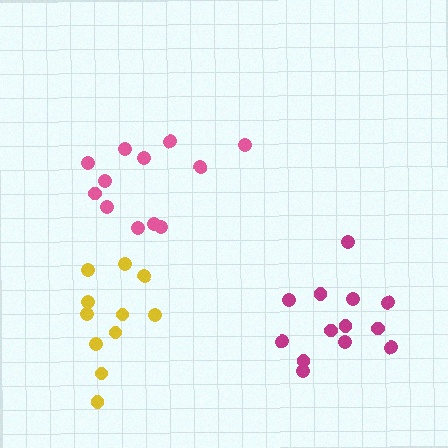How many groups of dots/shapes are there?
There are 3 groups.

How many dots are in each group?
Group 1: 11 dots, Group 2: 12 dots, Group 3: 13 dots (36 total).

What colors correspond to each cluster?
The clusters are colored: yellow, pink, magenta.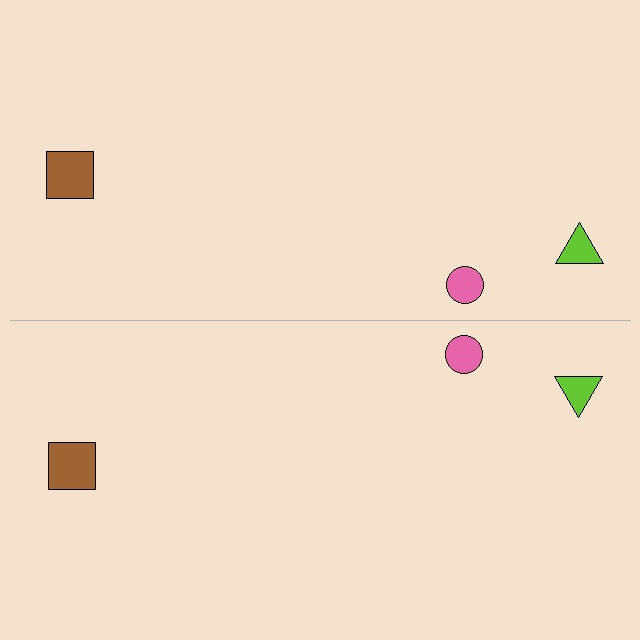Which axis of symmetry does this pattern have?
The pattern has a horizontal axis of symmetry running through the center of the image.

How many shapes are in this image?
There are 6 shapes in this image.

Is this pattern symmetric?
Yes, this pattern has bilateral (reflection) symmetry.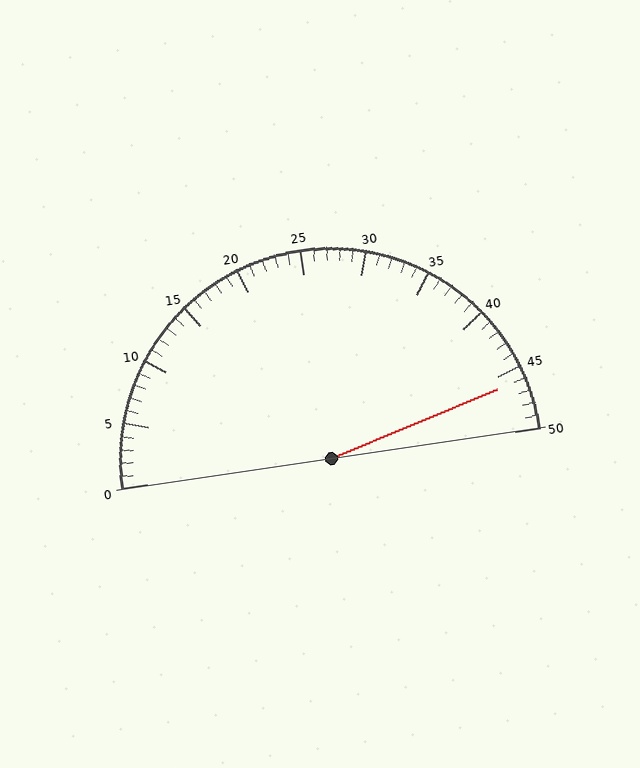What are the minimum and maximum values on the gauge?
The gauge ranges from 0 to 50.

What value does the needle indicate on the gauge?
The needle indicates approximately 46.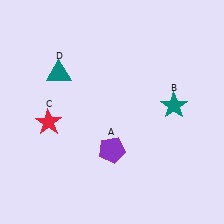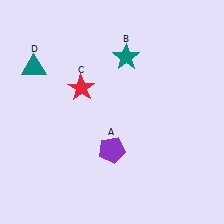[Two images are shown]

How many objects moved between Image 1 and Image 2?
3 objects moved between the two images.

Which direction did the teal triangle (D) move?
The teal triangle (D) moved left.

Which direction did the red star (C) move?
The red star (C) moved up.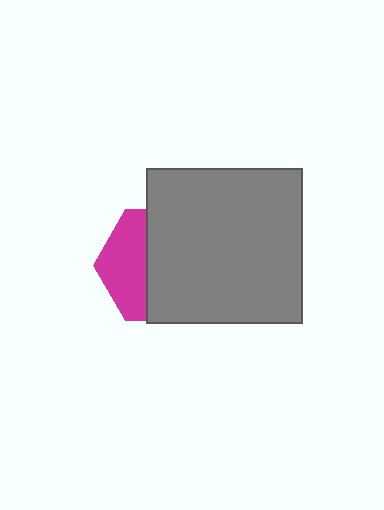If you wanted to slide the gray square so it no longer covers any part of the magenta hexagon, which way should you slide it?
Slide it right — that is the most direct way to separate the two shapes.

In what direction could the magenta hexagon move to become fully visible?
The magenta hexagon could move left. That would shift it out from behind the gray square entirely.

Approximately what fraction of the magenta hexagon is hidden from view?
Roughly 62% of the magenta hexagon is hidden behind the gray square.